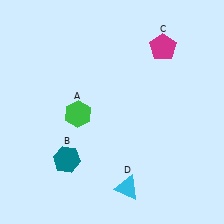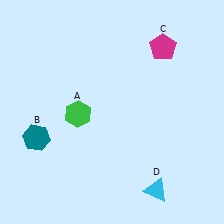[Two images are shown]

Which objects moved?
The objects that moved are: the teal hexagon (B), the cyan triangle (D).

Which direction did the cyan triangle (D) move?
The cyan triangle (D) moved right.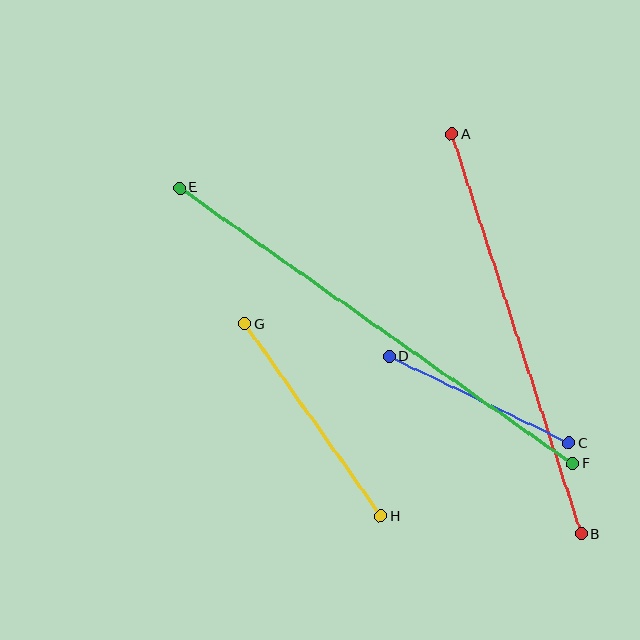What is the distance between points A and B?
The distance is approximately 420 pixels.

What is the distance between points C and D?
The distance is approximately 199 pixels.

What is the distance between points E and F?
The distance is approximately 480 pixels.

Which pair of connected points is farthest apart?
Points E and F are farthest apart.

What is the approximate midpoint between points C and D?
The midpoint is at approximately (479, 400) pixels.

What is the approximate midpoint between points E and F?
The midpoint is at approximately (376, 326) pixels.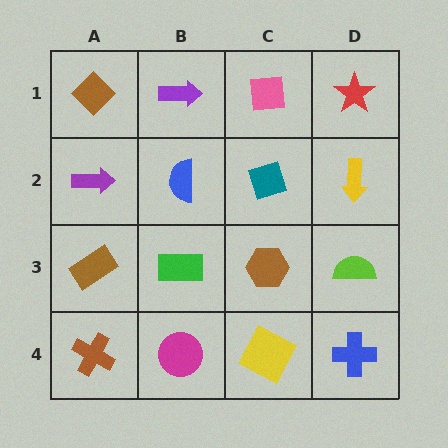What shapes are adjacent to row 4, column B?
A green rectangle (row 3, column B), a brown cross (row 4, column A), a yellow square (row 4, column C).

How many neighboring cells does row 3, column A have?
3.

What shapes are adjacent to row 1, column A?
A purple arrow (row 2, column A), a purple arrow (row 1, column B).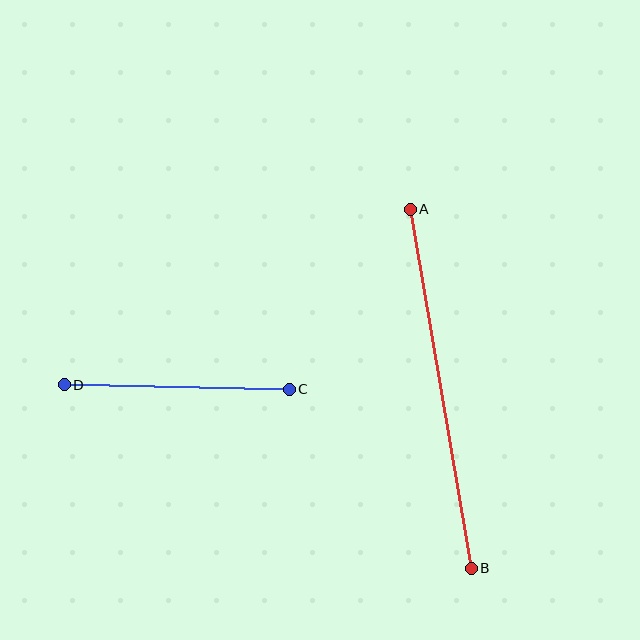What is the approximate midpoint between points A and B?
The midpoint is at approximately (441, 389) pixels.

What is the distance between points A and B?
The distance is approximately 364 pixels.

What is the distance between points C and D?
The distance is approximately 225 pixels.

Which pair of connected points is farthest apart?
Points A and B are farthest apart.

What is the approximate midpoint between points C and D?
The midpoint is at approximately (177, 387) pixels.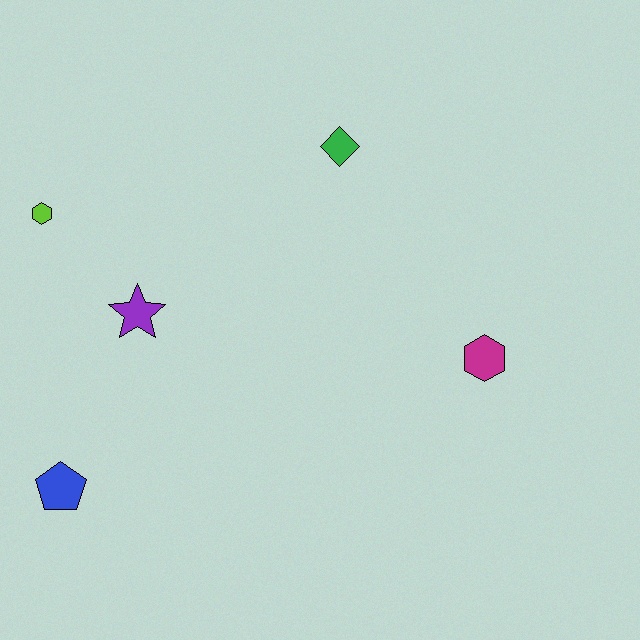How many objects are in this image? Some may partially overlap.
There are 5 objects.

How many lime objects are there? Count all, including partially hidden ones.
There is 1 lime object.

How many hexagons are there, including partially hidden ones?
There are 2 hexagons.